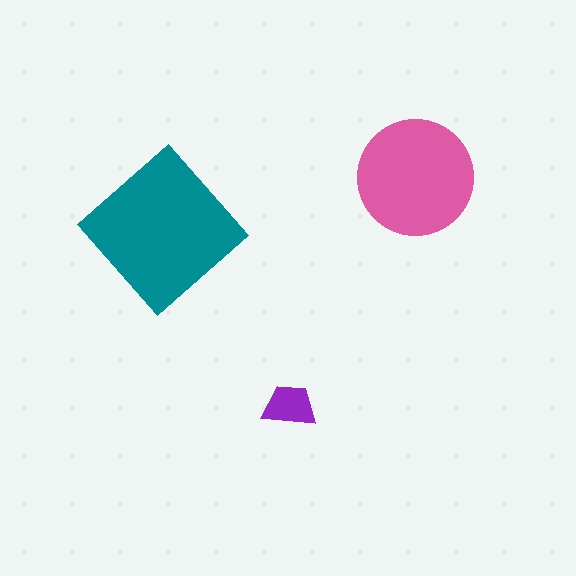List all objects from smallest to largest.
The purple trapezoid, the pink circle, the teal diamond.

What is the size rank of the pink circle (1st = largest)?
2nd.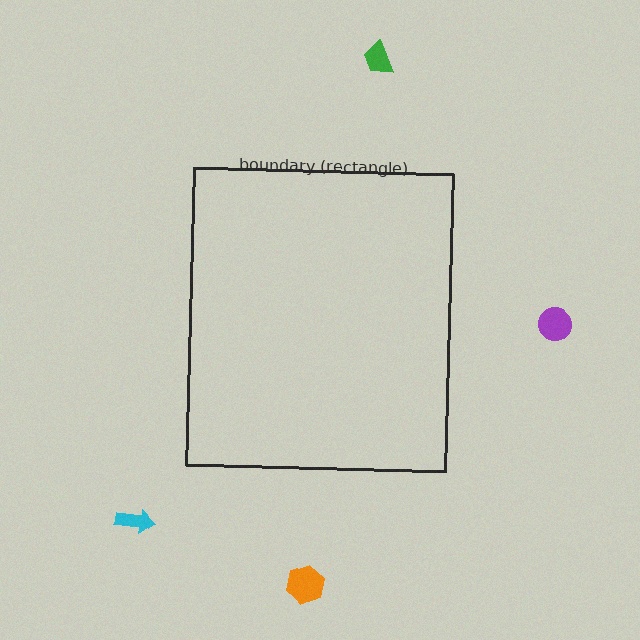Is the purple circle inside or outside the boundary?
Outside.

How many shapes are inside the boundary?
0 inside, 4 outside.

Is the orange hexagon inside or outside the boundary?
Outside.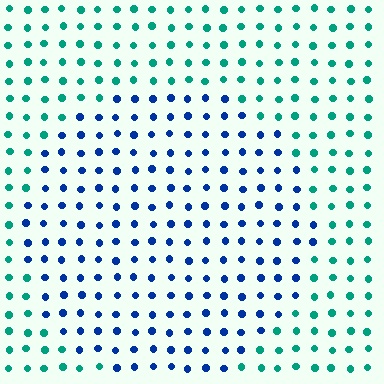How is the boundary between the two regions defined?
The boundary is defined purely by a slight shift in hue (about 54 degrees). Spacing, size, and orientation are identical on both sides.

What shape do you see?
I see a circle.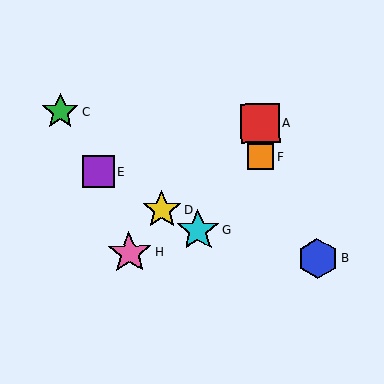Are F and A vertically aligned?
Yes, both are at x≈260.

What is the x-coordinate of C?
Object C is at x≈60.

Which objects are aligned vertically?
Objects A, F are aligned vertically.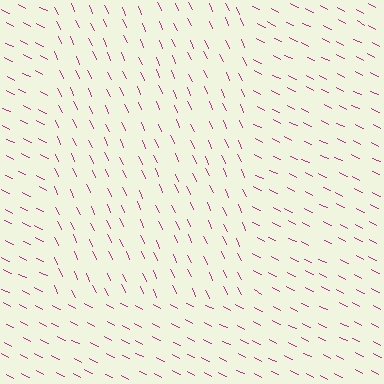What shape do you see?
I see a rectangle.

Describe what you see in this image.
The image is filled with small magenta line segments. A rectangle region in the image has lines oriented differently from the surrounding lines, creating a visible texture boundary.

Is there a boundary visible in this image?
Yes, there is a texture boundary formed by a change in line orientation.